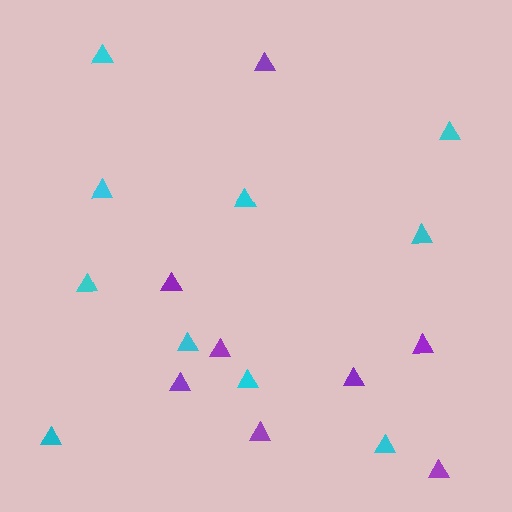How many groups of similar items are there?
There are 2 groups: one group of cyan triangles (10) and one group of purple triangles (8).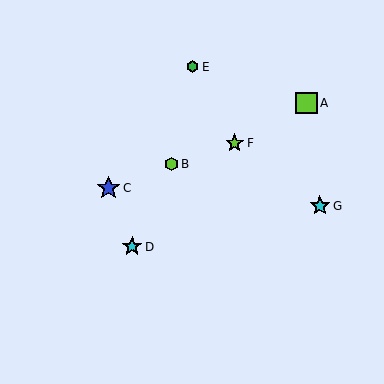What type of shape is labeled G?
Shape G is a cyan star.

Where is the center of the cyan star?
The center of the cyan star is at (132, 247).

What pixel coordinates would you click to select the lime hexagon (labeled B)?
Click at (172, 164) to select the lime hexagon B.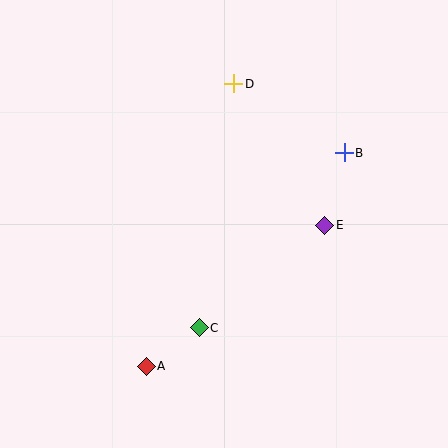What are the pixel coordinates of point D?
Point D is at (234, 84).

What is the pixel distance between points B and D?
The distance between B and D is 130 pixels.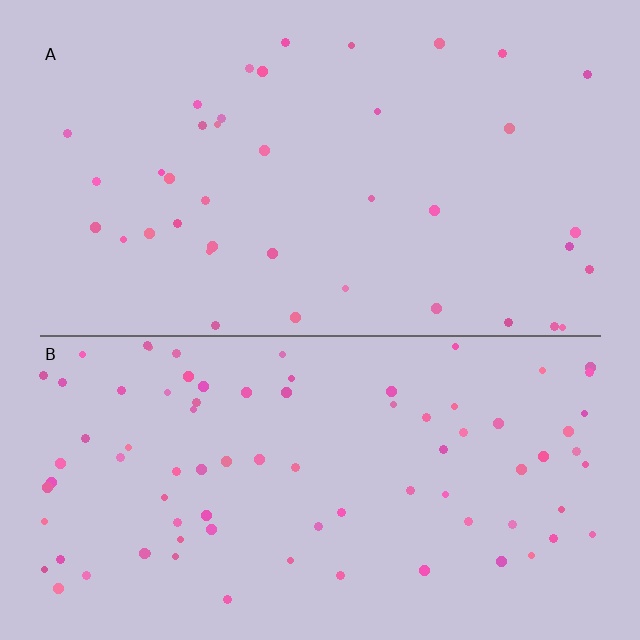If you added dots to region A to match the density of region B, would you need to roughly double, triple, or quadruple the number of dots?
Approximately double.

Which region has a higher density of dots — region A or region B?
B (the bottom).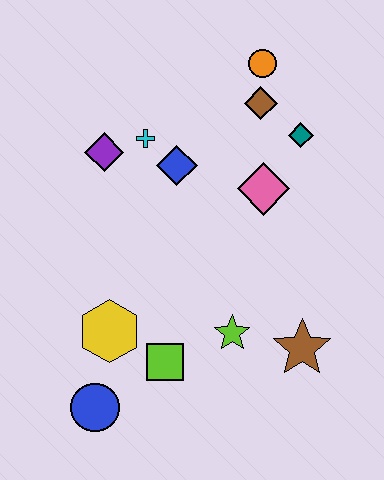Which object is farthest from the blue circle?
The orange circle is farthest from the blue circle.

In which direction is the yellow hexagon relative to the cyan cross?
The yellow hexagon is below the cyan cross.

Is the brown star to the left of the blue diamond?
No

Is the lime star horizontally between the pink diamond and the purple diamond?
Yes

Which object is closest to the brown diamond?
The orange circle is closest to the brown diamond.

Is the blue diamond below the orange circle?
Yes